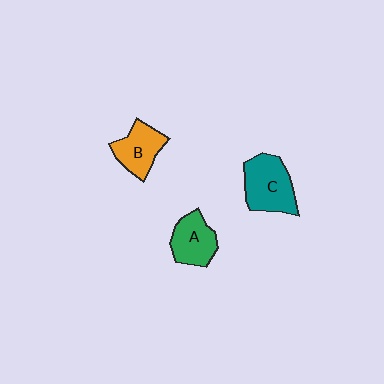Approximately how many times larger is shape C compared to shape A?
Approximately 1.3 times.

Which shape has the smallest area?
Shape B (orange).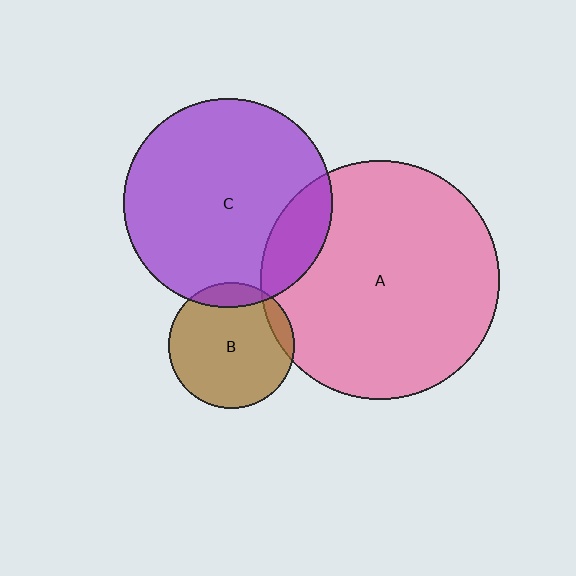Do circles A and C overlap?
Yes.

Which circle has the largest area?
Circle A (pink).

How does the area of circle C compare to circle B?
Approximately 2.7 times.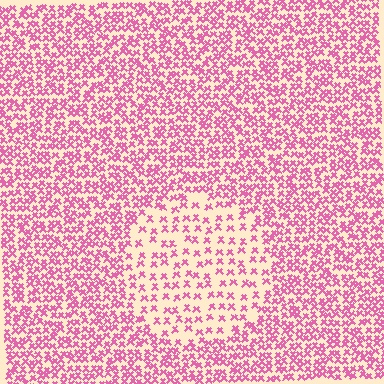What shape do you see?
I see a circle.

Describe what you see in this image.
The image contains small pink elements arranged at two different densities. A circle-shaped region is visible where the elements are less densely packed than the surrounding area.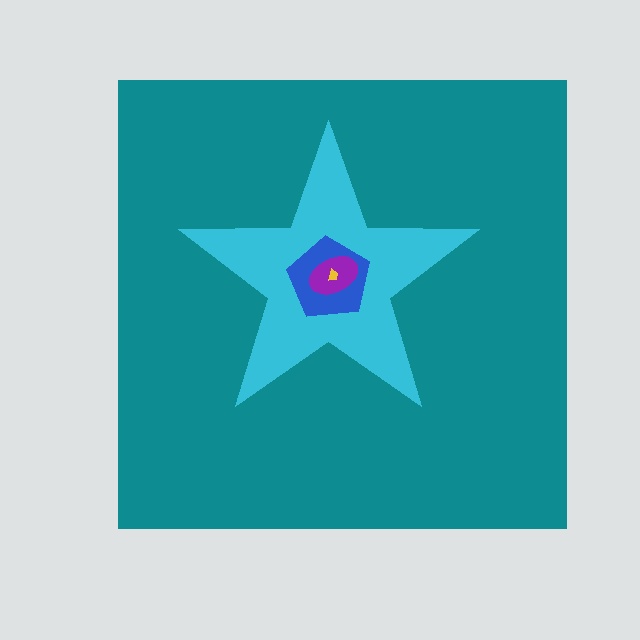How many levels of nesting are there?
5.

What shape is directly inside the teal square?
The cyan star.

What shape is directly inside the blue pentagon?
The purple ellipse.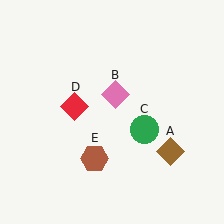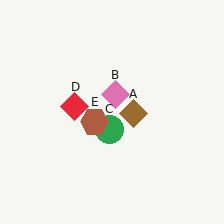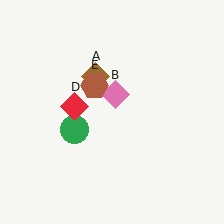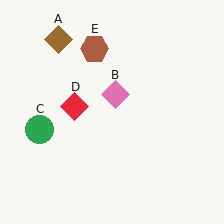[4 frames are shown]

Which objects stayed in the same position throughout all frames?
Pink diamond (object B) and red diamond (object D) remained stationary.